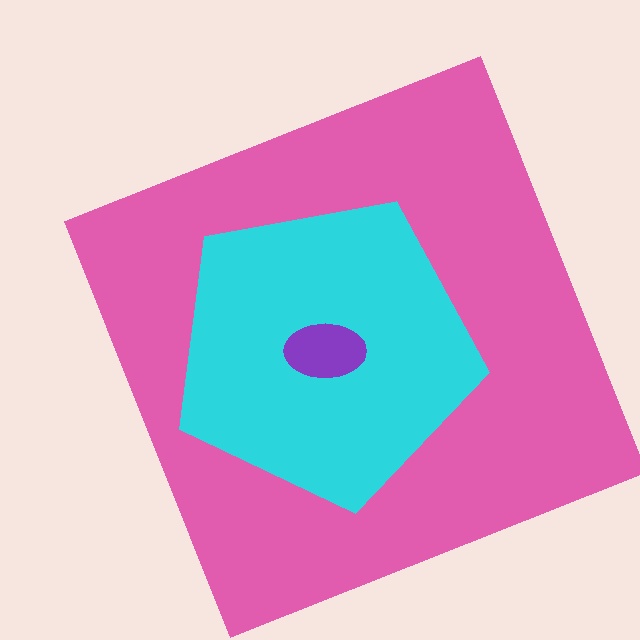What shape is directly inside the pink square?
The cyan pentagon.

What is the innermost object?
The purple ellipse.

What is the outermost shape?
The pink square.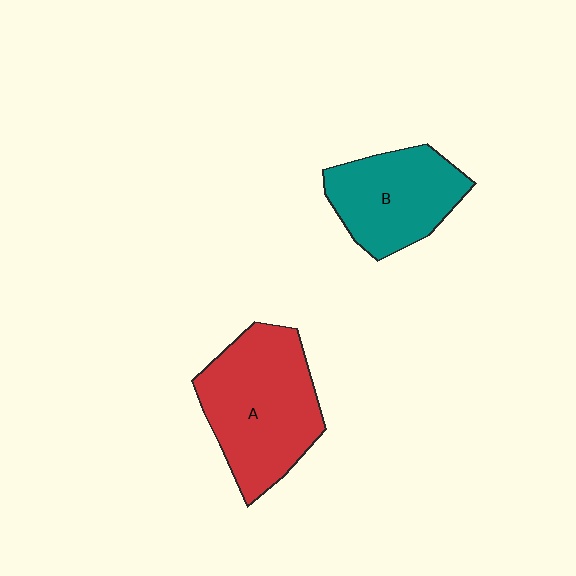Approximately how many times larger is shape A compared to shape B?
Approximately 1.4 times.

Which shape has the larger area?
Shape A (red).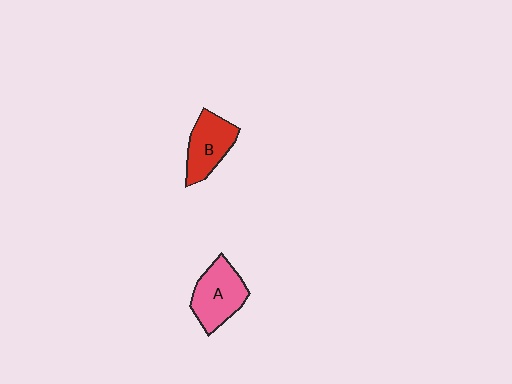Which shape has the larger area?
Shape A (pink).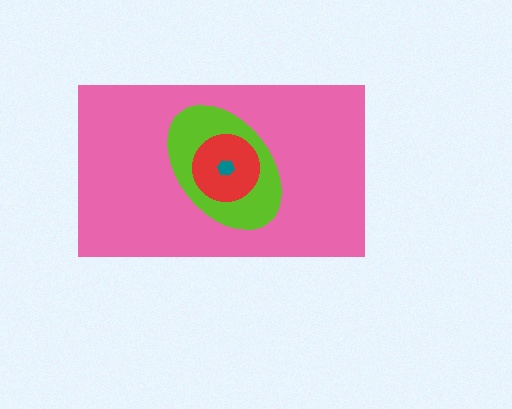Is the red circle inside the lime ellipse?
Yes.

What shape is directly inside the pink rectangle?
The lime ellipse.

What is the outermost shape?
The pink rectangle.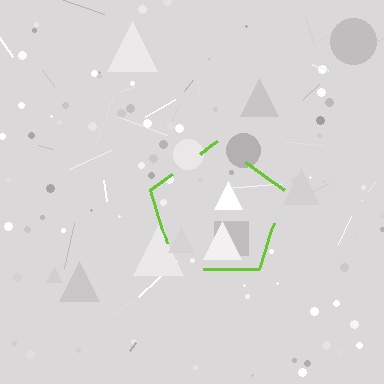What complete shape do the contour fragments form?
The contour fragments form a pentagon.